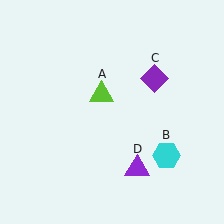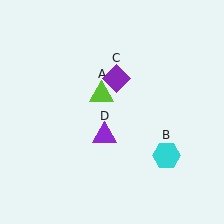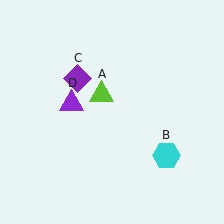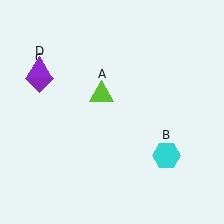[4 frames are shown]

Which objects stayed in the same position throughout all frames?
Lime triangle (object A) and cyan hexagon (object B) remained stationary.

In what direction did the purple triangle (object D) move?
The purple triangle (object D) moved up and to the left.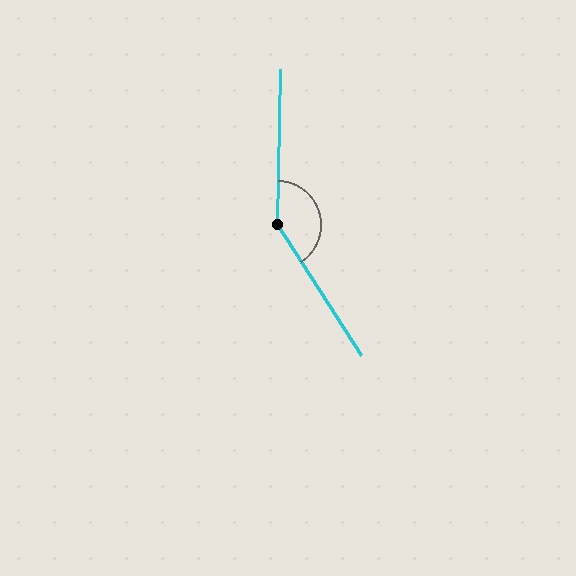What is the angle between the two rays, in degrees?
Approximately 146 degrees.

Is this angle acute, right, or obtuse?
It is obtuse.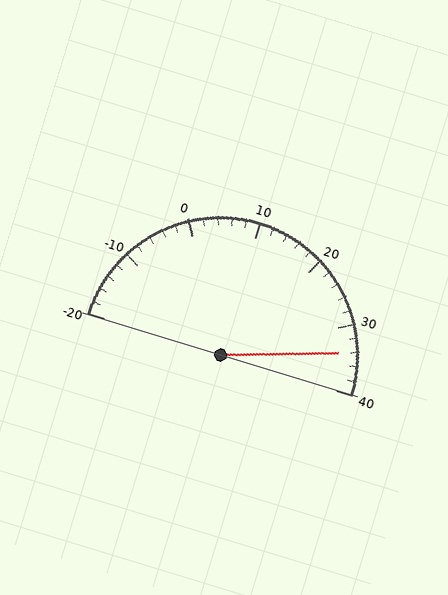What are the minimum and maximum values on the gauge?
The gauge ranges from -20 to 40.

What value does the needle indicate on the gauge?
The needle indicates approximately 34.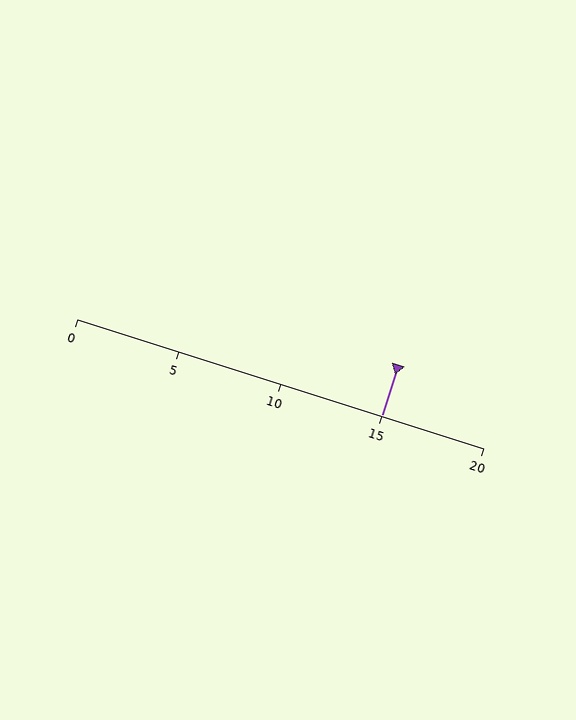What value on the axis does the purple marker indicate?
The marker indicates approximately 15.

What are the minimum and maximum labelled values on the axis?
The axis runs from 0 to 20.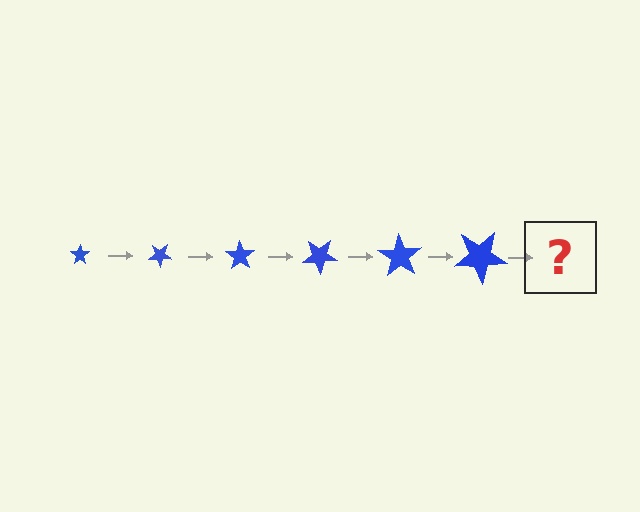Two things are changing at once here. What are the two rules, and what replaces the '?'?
The two rules are that the star grows larger each step and it rotates 35 degrees each step. The '?' should be a star, larger than the previous one and rotated 210 degrees from the start.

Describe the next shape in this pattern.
It should be a star, larger than the previous one and rotated 210 degrees from the start.